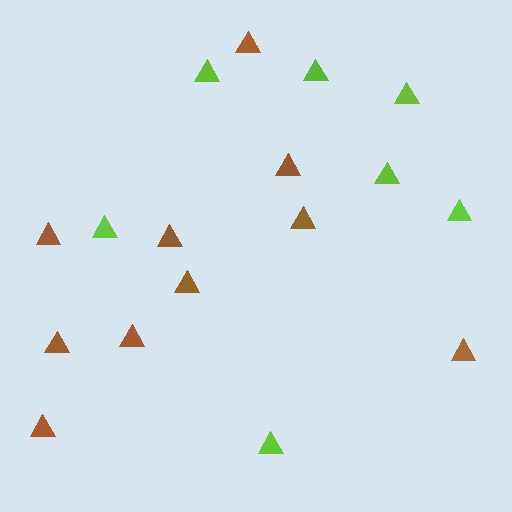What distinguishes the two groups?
There are 2 groups: one group of brown triangles (10) and one group of lime triangles (7).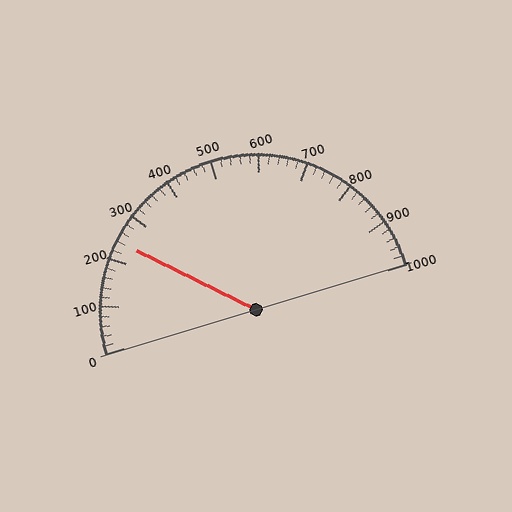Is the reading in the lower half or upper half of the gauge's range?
The reading is in the lower half of the range (0 to 1000).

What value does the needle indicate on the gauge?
The needle indicates approximately 240.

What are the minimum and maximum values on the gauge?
The gauge ranges from 0 to 1000.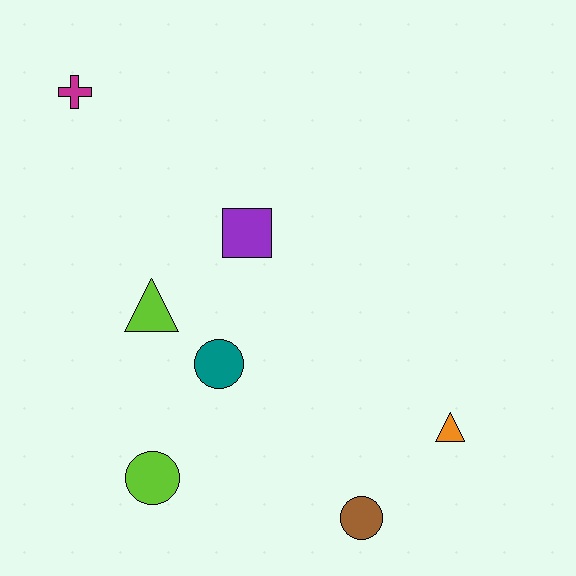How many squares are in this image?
There is 1 square.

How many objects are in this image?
There are 7 objects.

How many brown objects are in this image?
There is 1 brown object.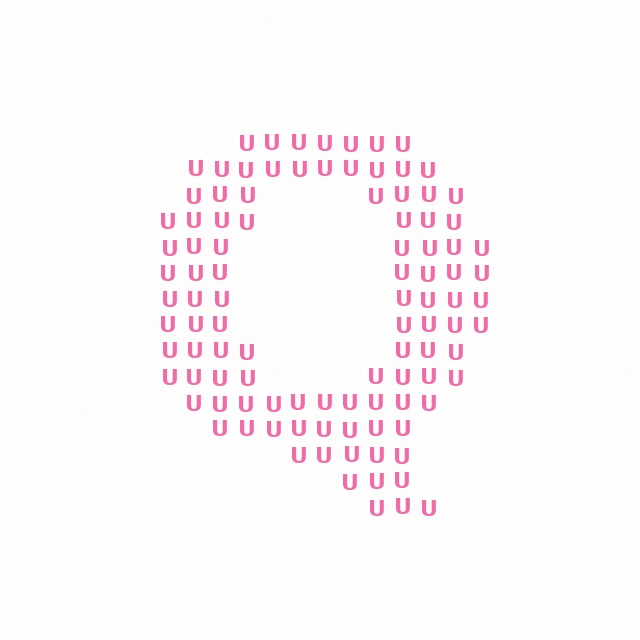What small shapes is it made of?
It is made of small letter U's.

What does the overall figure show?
The overall figure shows the letter Q.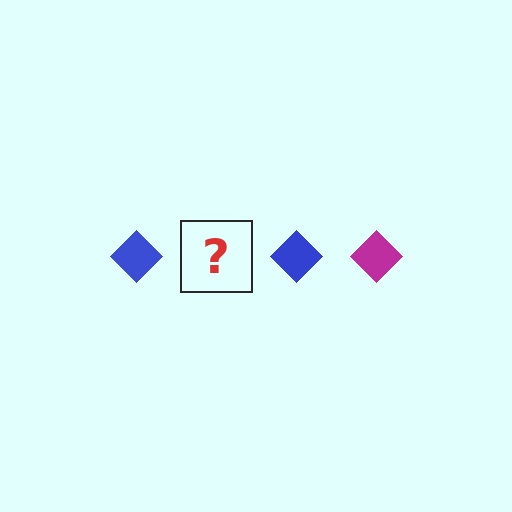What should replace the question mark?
The question mark should be replaced with a magenta diamond.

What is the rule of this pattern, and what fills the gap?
The rule is that the pattern cycles through blue, magenta diamonds. The gap should be filled with a magenta diamond.